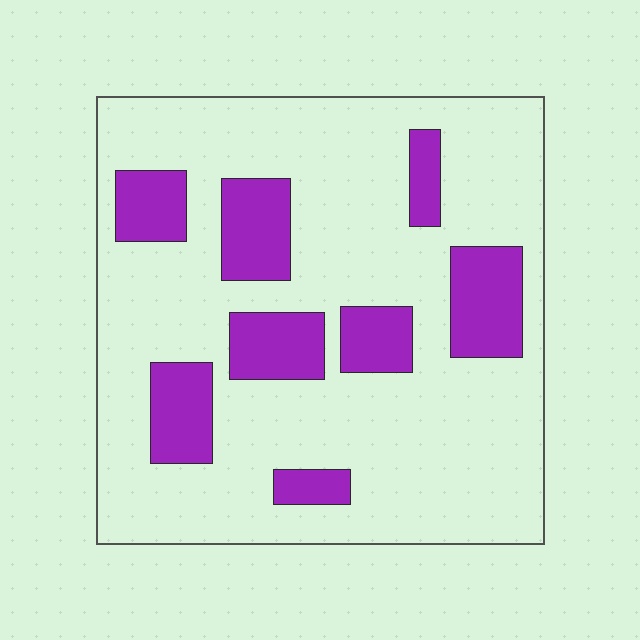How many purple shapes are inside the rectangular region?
8.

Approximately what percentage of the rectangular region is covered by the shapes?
Approximately 20%.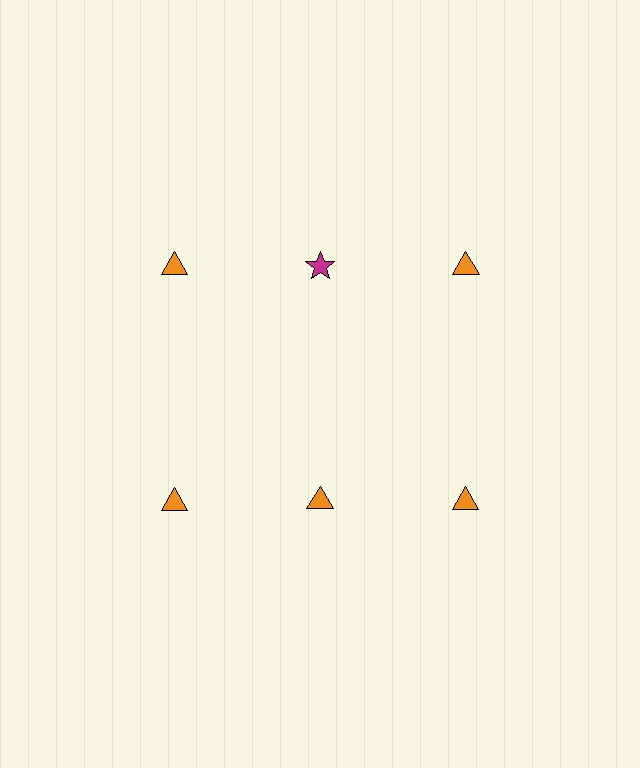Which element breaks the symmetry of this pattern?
The magenta star in the top row, second from left column breaks the symmetry. All other shapes are orange triangles.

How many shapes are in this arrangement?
There are 6 shapes arranged in a grid pattern.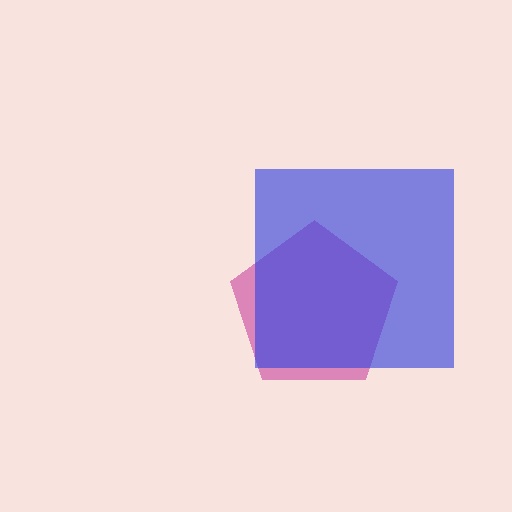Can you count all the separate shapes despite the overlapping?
Yes, there are 2 separate shapes.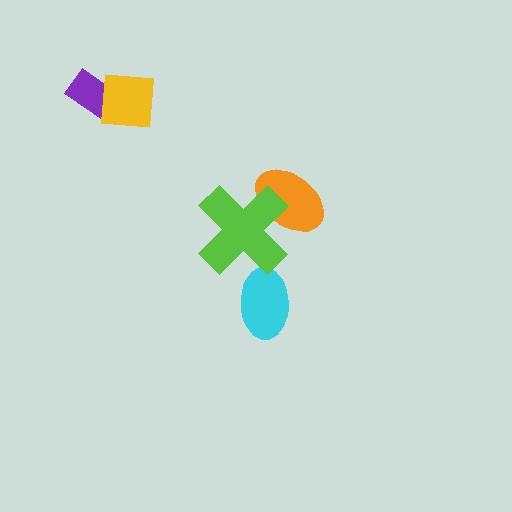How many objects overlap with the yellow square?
1 object overlaps with the yellow square.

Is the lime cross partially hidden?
No, no other shape covers it.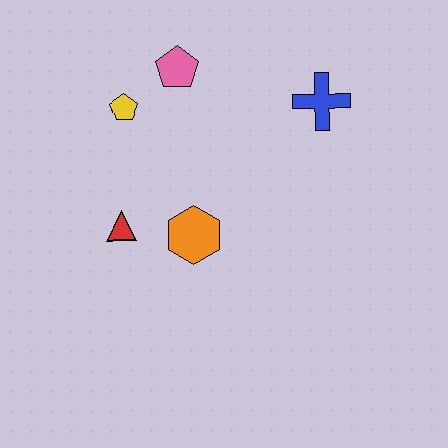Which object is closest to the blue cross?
The pink pentagon is closest to the blue cross.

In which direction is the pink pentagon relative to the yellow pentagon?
The pink pentagon is to the right of the yellow pentagon.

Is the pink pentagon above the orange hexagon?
Yes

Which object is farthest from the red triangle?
The blue cross is farthest from the red triangle.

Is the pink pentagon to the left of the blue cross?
Yes